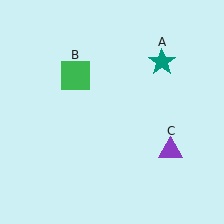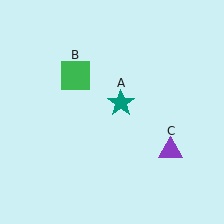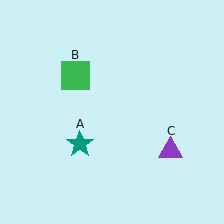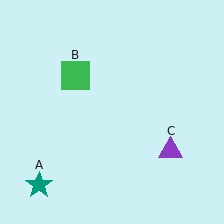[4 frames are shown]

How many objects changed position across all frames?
1 object changed position: teal star (object A).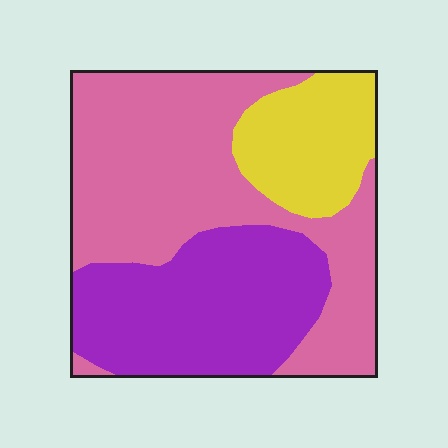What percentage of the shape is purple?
Purple covers around 35% of the shape.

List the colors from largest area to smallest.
From largest to smallest: pink, purple, yellow.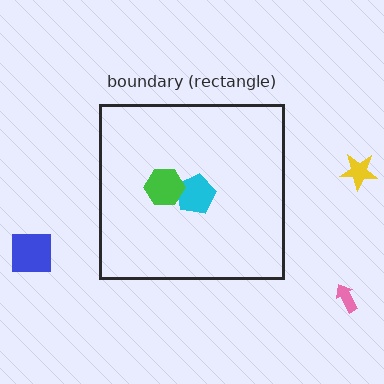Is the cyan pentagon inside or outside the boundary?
Inside.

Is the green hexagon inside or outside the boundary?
Inside.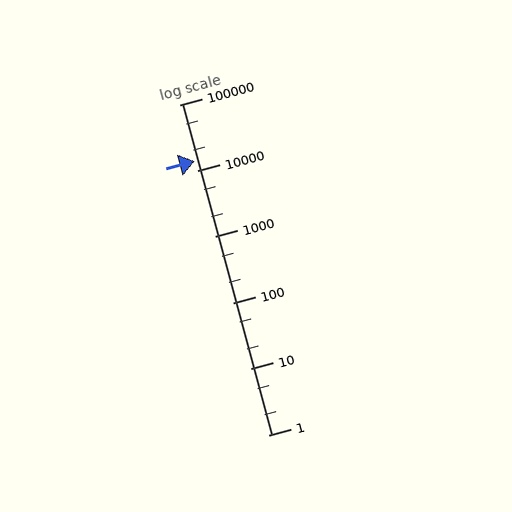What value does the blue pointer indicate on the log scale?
The pointer indicates approximately 14000.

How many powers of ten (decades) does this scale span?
The scale spans 5 decades, from 1 to 100000.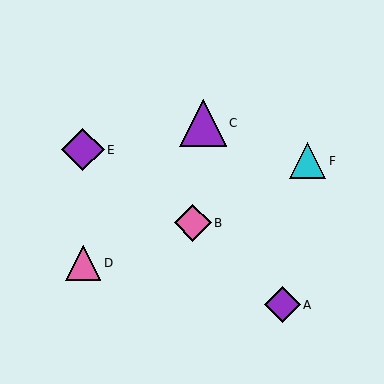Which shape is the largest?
The purple triangle (labeled C) is the largest.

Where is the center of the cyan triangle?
The center of the cyan triangle is at (308, 161).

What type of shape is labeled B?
Shape B is a pink diamond.